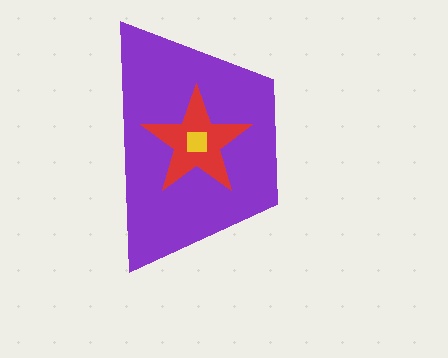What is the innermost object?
The yellow square.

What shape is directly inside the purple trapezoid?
The red star.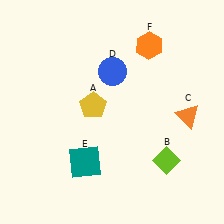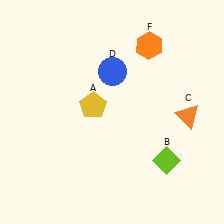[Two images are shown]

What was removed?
The teal square (E) was removed in Image 2.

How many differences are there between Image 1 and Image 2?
There is 1 difference between the two images.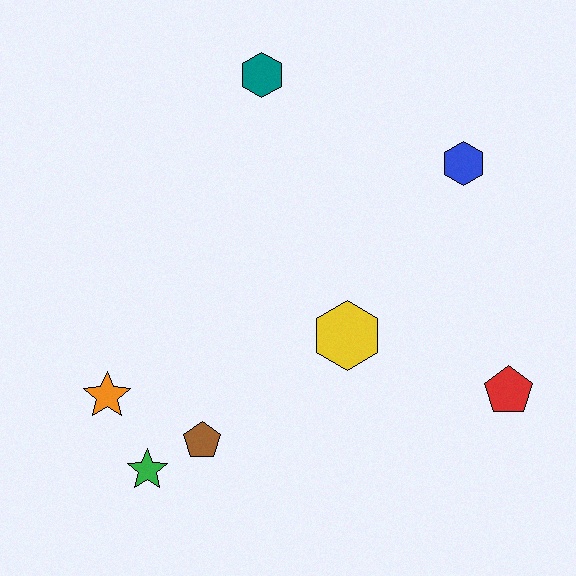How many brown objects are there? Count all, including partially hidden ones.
There is 1 brown object.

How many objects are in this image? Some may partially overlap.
There are 7 objects.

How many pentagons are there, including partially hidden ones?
There are 2 pentagons.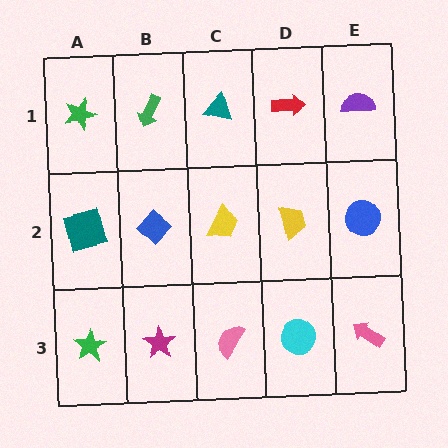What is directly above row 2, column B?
A green arrow.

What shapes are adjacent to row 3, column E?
A blue circle (row 2, column E), a cyan circle (row 3, column D).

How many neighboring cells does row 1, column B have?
3.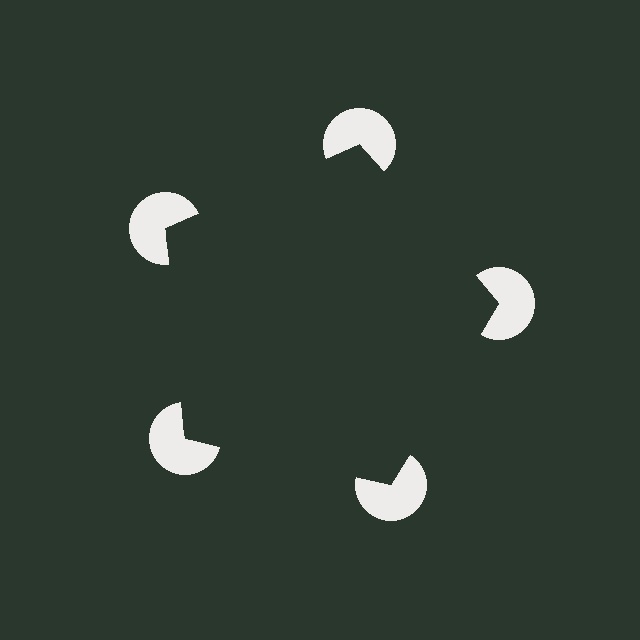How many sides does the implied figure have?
5 sides.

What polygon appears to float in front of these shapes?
An illusory pentagon — its edges are inferred from the aligned wedge cuts in the pac-man discs, not physically drawn.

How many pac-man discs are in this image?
There are 5 — one at each vertex of the illusory pentagon.